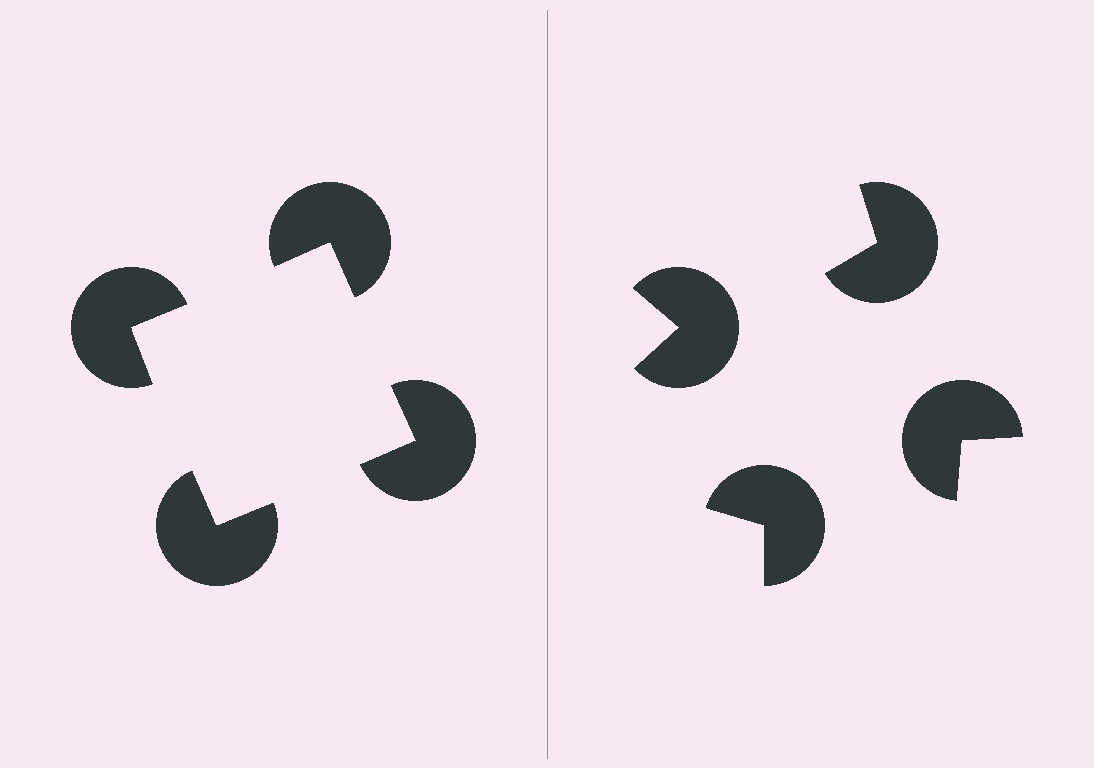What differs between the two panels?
The pac-man discs are positioned identically on both sides; only the wedge orientations differ. On the left they align to a square; on the right they are misaligned.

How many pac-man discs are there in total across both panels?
8 — 4 on each side.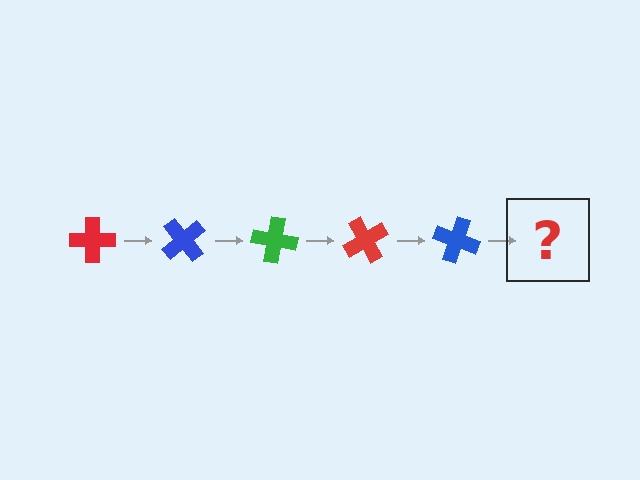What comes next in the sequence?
The next element should be a green cross, rotated 250 degrees from the start.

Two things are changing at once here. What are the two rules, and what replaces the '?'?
The two rules are that it rotates 50 degrees each step and the color cycles through red, blue, and green. The '?' should be a green cross, rotated 250 degrees from the start.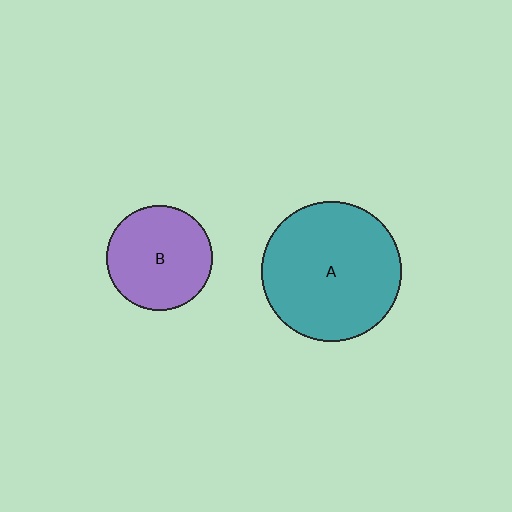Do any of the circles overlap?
No, none of the circles overlap.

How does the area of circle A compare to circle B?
Approximately 1.8 times.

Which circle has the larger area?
Circle A (teal).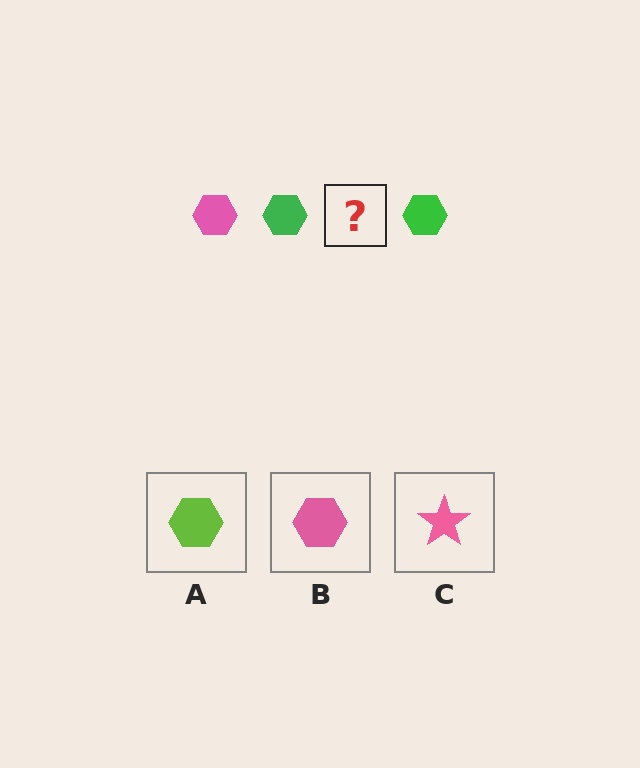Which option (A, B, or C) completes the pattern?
B.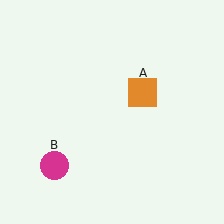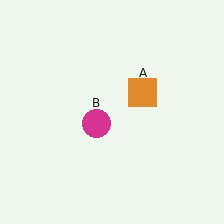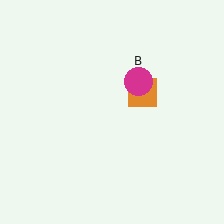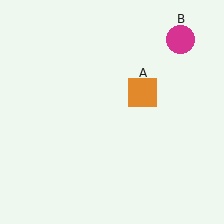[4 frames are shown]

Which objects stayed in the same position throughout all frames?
Orange square (object A) remained stationary.